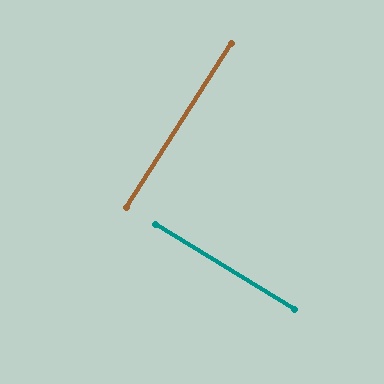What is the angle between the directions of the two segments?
Approximately 88 degrees.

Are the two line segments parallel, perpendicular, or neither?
Perpendicular — they meet at approximately 88°.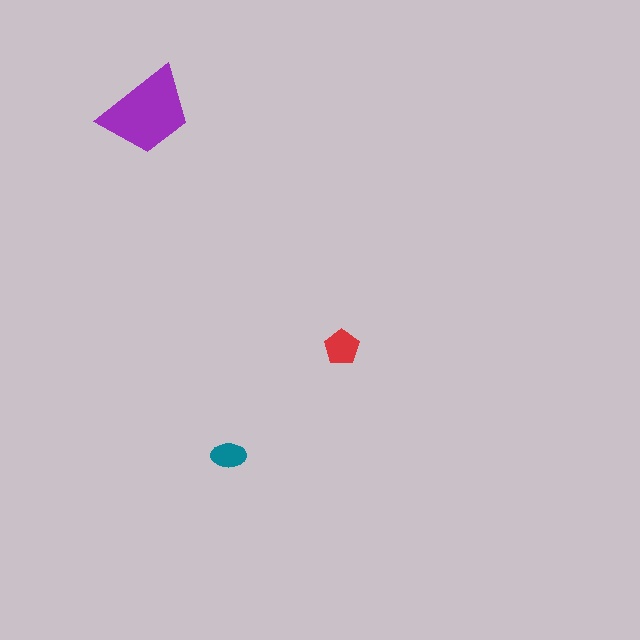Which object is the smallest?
The teal ellipse.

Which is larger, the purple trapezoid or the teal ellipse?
The purple trapezoid.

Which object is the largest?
The purple trapezoid.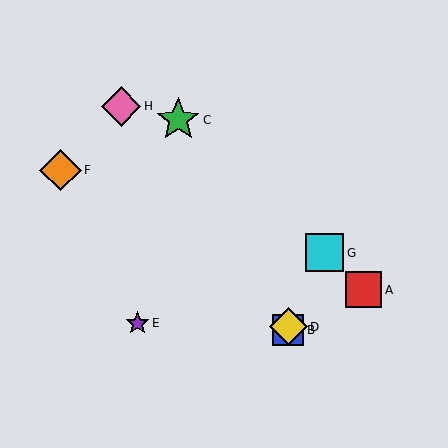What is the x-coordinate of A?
Object A is at x≈364.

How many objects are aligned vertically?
2 objects (B, D) are aligned vertically.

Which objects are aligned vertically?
Objects B, D are aligned vertically.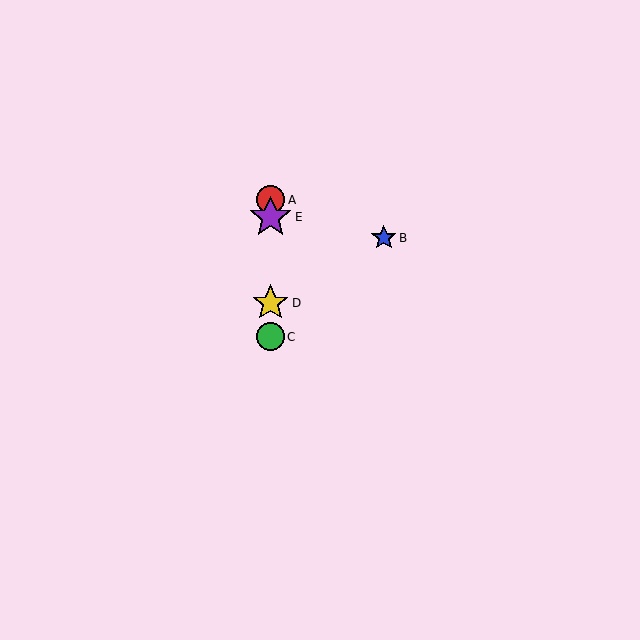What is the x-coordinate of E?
Object E is at x≈271.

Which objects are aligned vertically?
Objects A, C, D, E are aligned vertically.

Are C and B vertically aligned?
No, C is at x≈271 and B is at x≈384.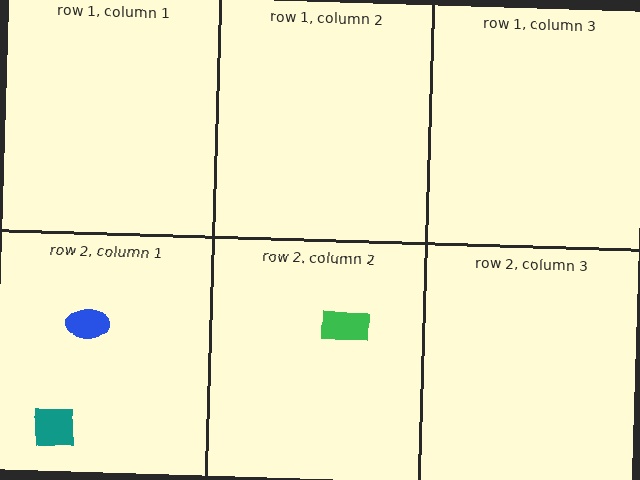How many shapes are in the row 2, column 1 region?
2.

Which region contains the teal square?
The row 2, column 1 region.